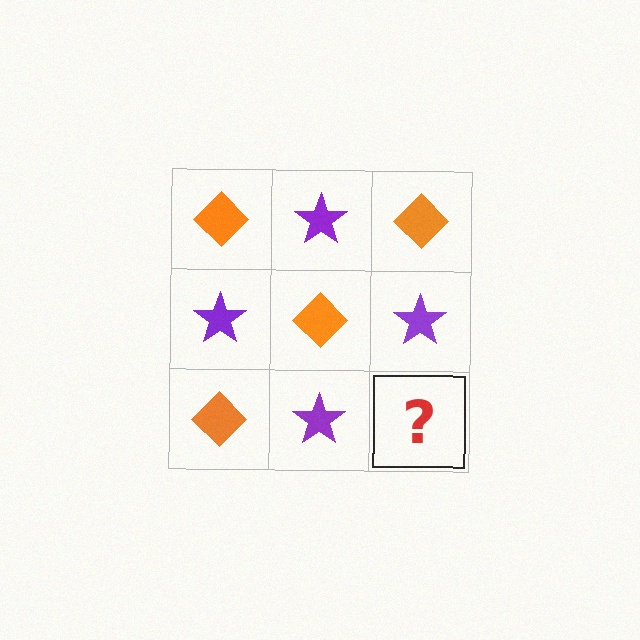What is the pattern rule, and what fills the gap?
The rule is that it alternates orange diamond and purple star in a checkerboard pattern. The gap should be filled with an orange diamond.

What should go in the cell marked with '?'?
The missing cell should contain an orange diamond.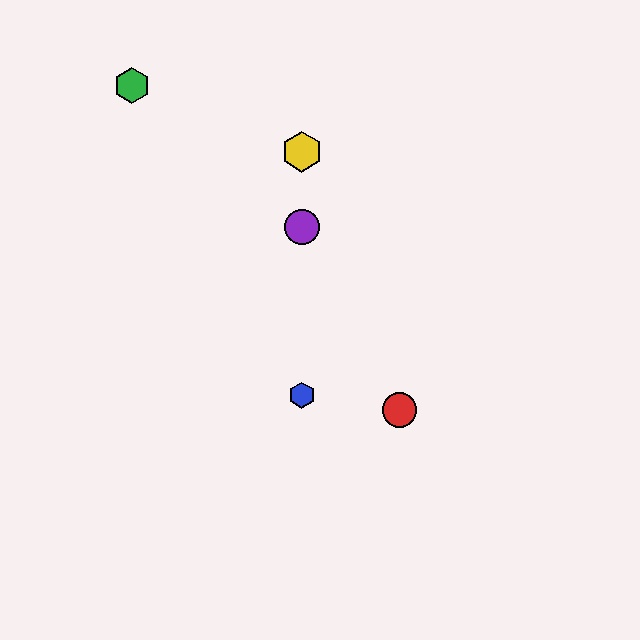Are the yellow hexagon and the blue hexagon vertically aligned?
Yes, both are at x≈302.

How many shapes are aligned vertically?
3 shapes (the blue hexagon, the yellow hexagon, the purple circle) are aligned vertically.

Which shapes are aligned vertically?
The blue hexagon, the yellow hexagon, the purple circle are aligned vertically.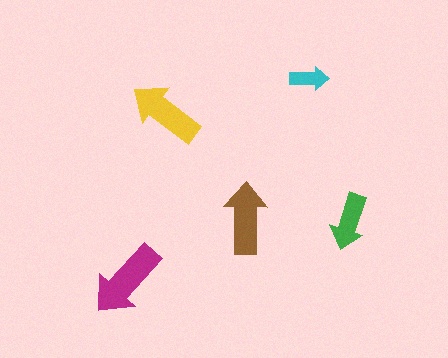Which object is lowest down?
The magenta arrow is bottommost.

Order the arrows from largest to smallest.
the magenta one, the yellow one, the brown one, the green one, the cyan one.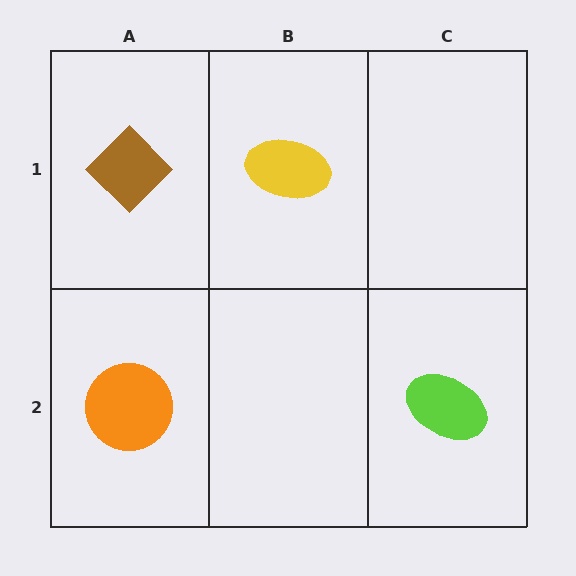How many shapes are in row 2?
2 shapes.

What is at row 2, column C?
A lime ellipse.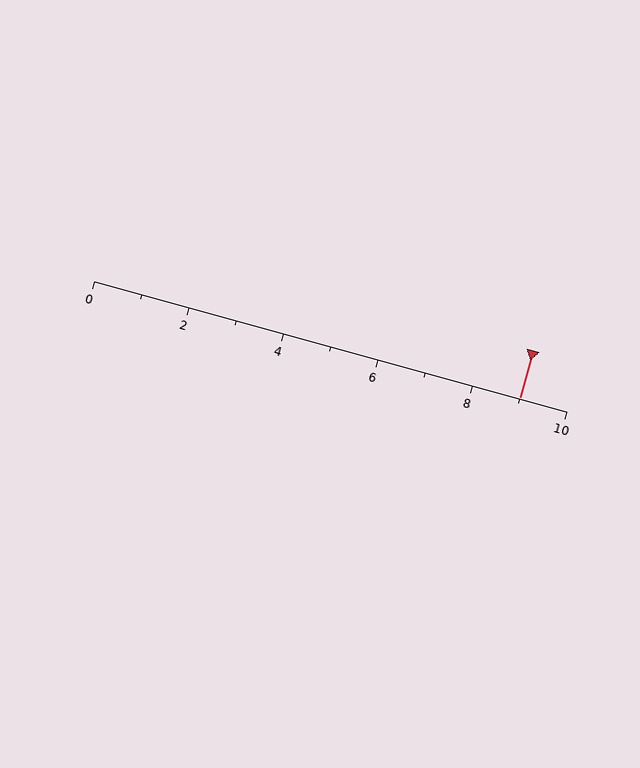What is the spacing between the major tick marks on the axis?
The major ticks are spaced 2 apart.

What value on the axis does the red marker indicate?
The marker indicates approximately 9.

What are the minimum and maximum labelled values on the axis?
The axis runs from 0 to 10.